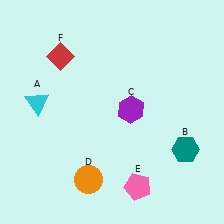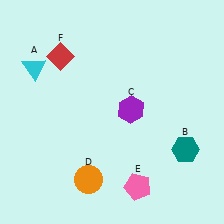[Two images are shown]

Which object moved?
The cyan triangle (A) moved up.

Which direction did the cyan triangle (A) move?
The cyan triangle (A) moved up.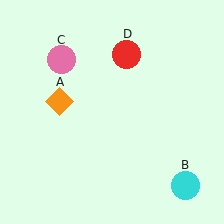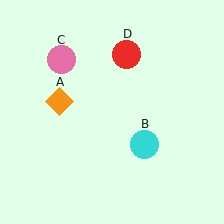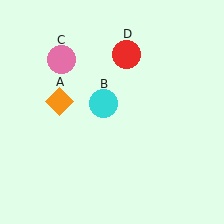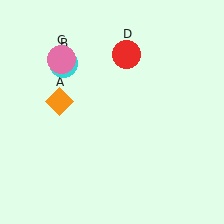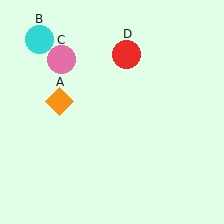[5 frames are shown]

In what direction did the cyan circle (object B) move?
The cyan circle (object B) moved up and to the left.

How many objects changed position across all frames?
1 object changed position: cyan circle (object B).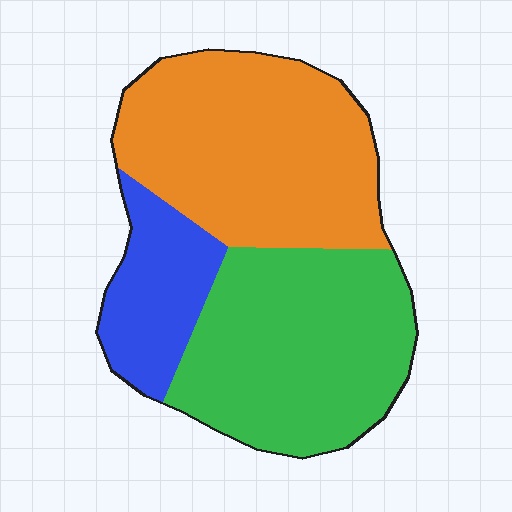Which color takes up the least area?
Blue, at roughly 15%.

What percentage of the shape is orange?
Orange covers about 45% of the shape.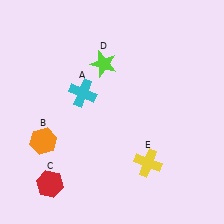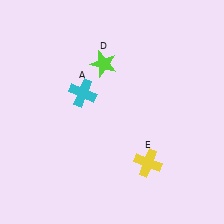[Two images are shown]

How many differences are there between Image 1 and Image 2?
There are 2 differences between the two images.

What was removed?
The orange hexagon (B), the red hexagon (C) were removed in Image 2.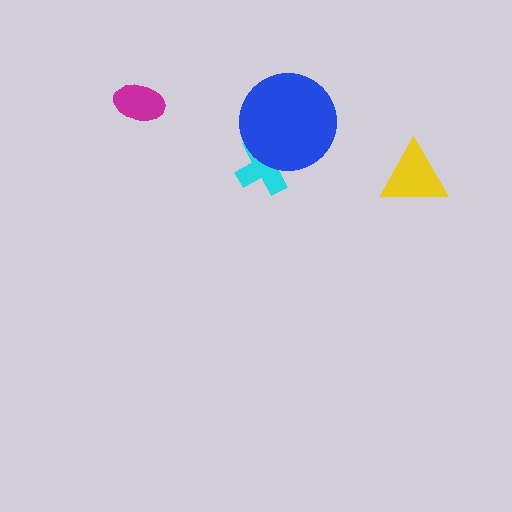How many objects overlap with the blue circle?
1 object overlaps with the blue circle.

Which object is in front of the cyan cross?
The blue circle is in front of the cyan cross.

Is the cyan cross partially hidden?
Yes, it is partially covered by another shape.